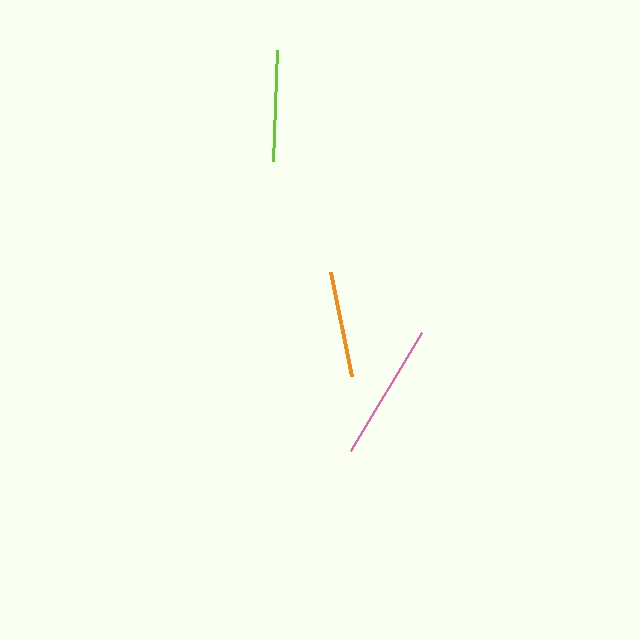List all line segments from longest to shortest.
From longest to shortest: pink, lime, orange.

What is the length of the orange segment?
The orange segment is approximately 106 pixels long.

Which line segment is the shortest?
The orange line is the shortest at approximately 106 pixels.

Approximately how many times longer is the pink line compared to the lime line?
The pink line is approximately 1.2 times the length of the lime line.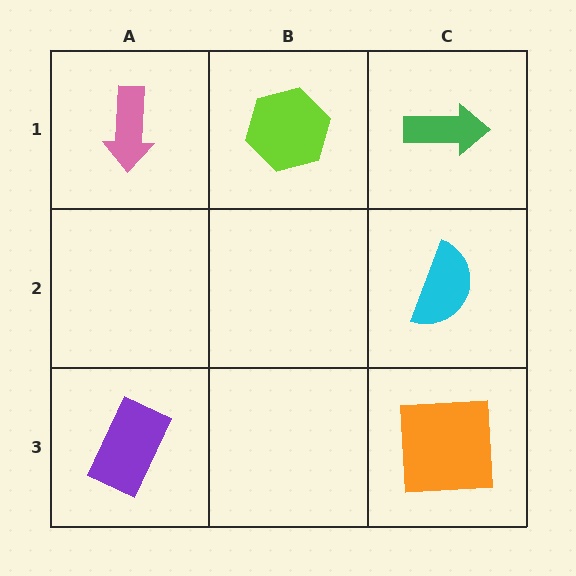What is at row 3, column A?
A purple rectangle.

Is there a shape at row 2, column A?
No, that cell is empty.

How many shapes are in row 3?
2 shapes.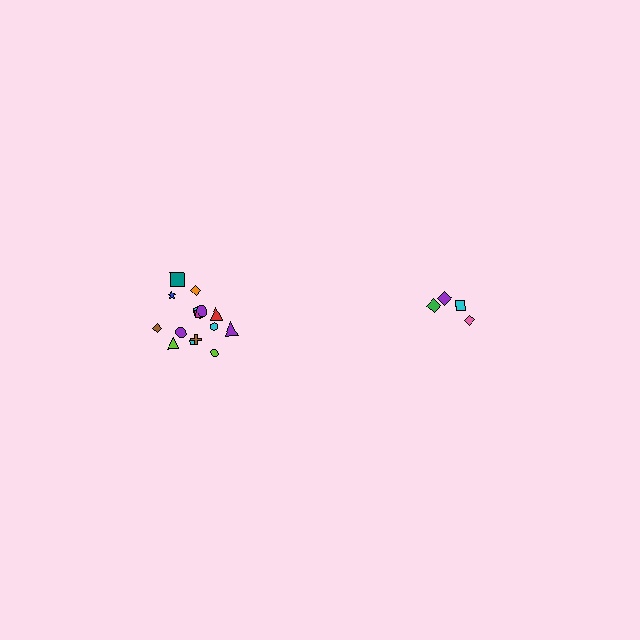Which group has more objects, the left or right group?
The left group.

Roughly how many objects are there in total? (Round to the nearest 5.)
Roughly 20 objects in total.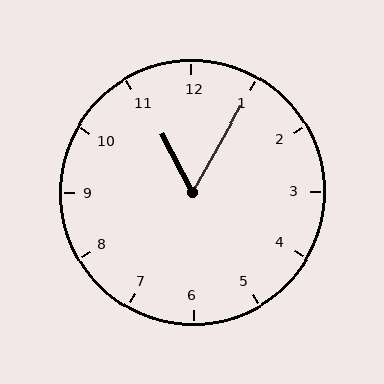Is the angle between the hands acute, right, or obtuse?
It is acute.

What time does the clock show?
11:05.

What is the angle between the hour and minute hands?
Approximately 58 degrees.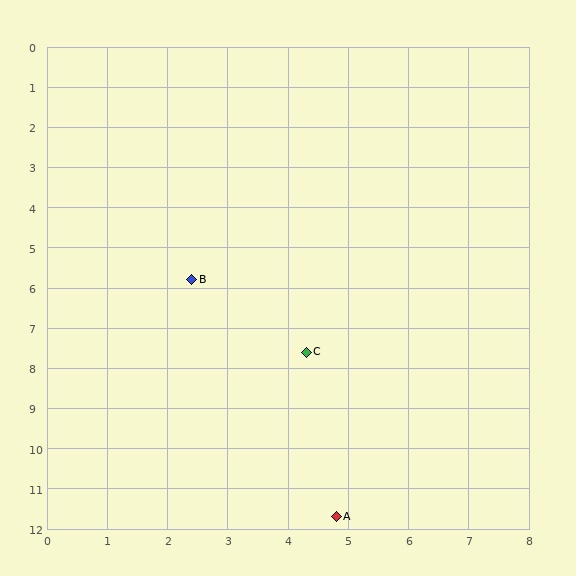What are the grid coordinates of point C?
Point C is at approximately (4.3, 7.6).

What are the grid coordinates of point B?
Point B is at approximately (2.4, 5.8).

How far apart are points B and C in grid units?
Points B and C are about 2.6 grid units apart.